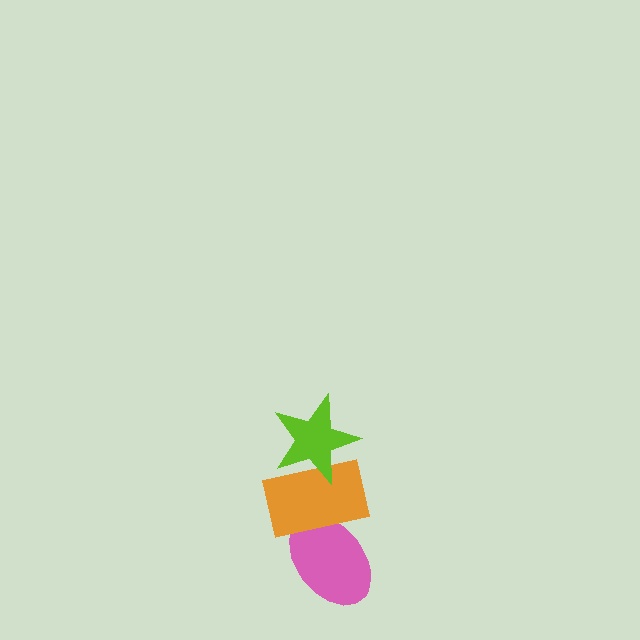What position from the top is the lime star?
The lime star is 1st from the top.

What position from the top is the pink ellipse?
The pink ellipse is 3rd from the top.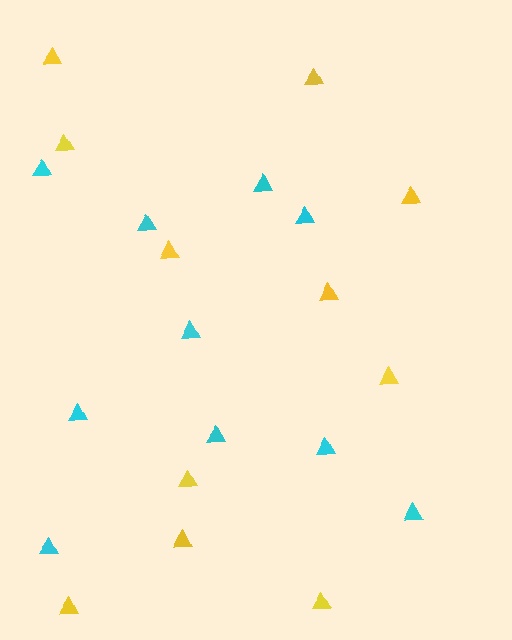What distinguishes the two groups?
There are 2 groups: one group of cyan triangles (10) and one group of yellow triangles (11).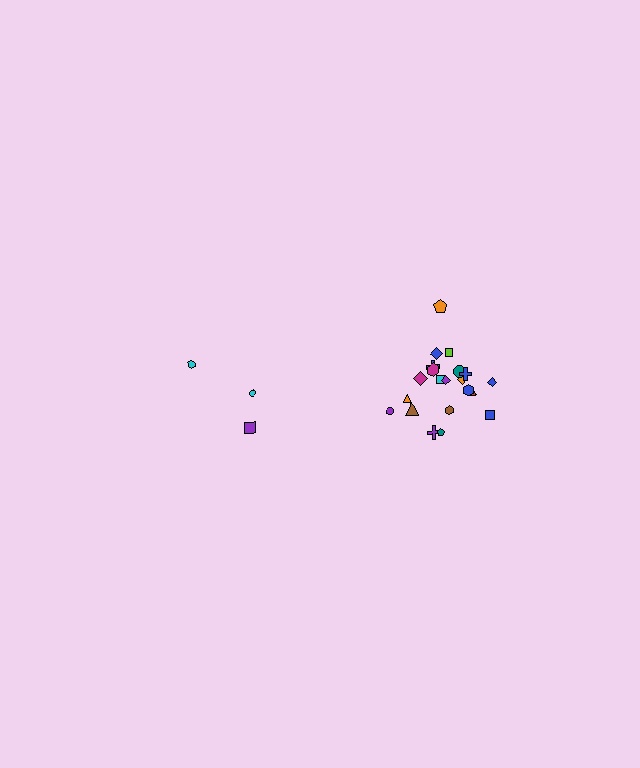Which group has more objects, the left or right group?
The right group.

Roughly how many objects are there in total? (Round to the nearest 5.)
Roughly 25 objects in total.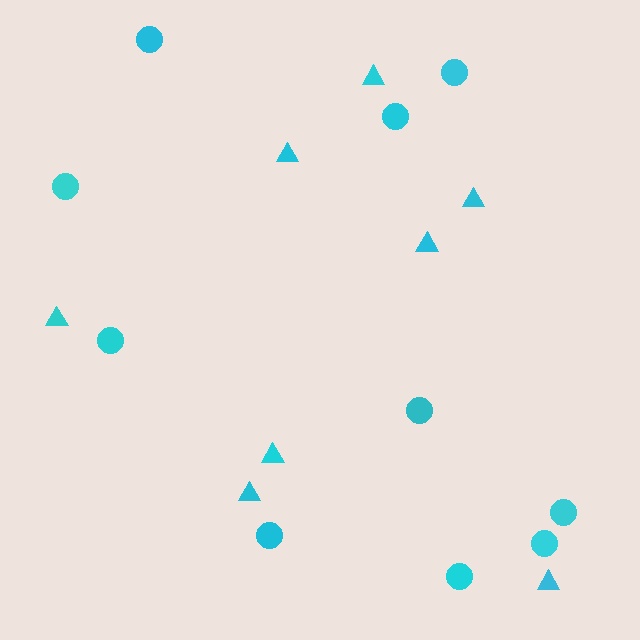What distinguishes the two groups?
There are 2 groups: one group of circles (10) and one group of triangles (8).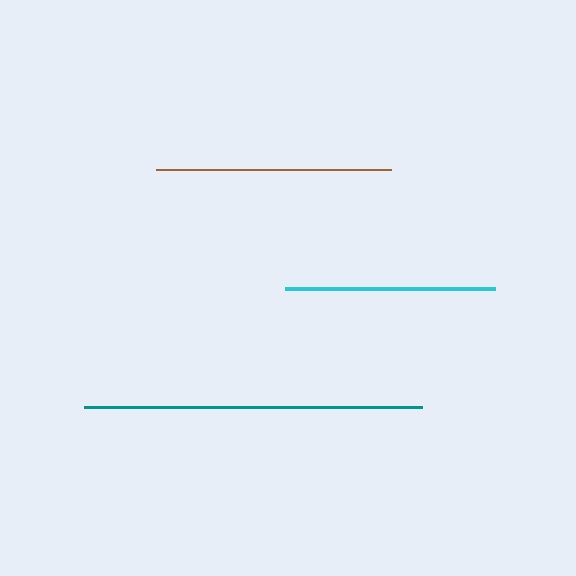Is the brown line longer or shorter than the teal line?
The teal line is longer than the brown line.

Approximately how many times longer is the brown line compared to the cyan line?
The brown line is approximately 1.1 times the length of the cyan line.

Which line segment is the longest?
The teal line is the longest at approximately 339 pixels.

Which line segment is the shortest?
The cyan line is the shortest at approximately 210 pixels.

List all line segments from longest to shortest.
From longest to shortest: teal, brown, cyan.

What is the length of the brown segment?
The brown segment is approximately 235 pixels long.